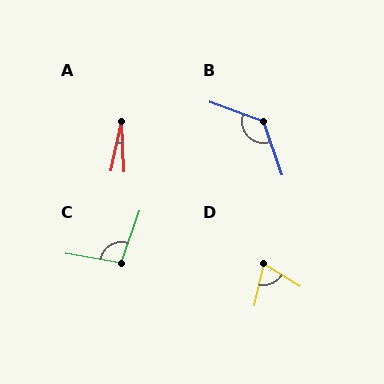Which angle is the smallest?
A, at approximately 15 degrees.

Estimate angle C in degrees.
Approximately 100 degrees.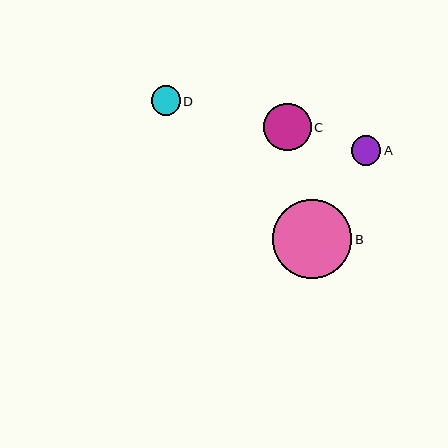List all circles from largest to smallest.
From largest to smallest: B, C, D, A.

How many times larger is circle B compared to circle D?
Circle B is approximately 2.7 times the size of circle D.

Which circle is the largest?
Circle B is the largest with a size of approximately 79 pixels.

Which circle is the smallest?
Circle A is the smallest with a size of approximately 29 pixels.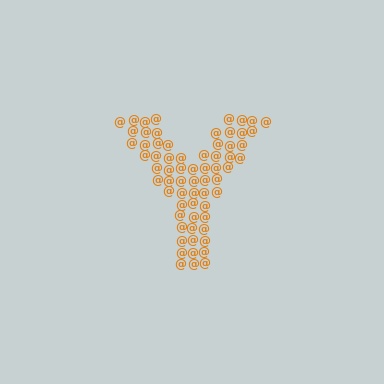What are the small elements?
The small elements are at signs.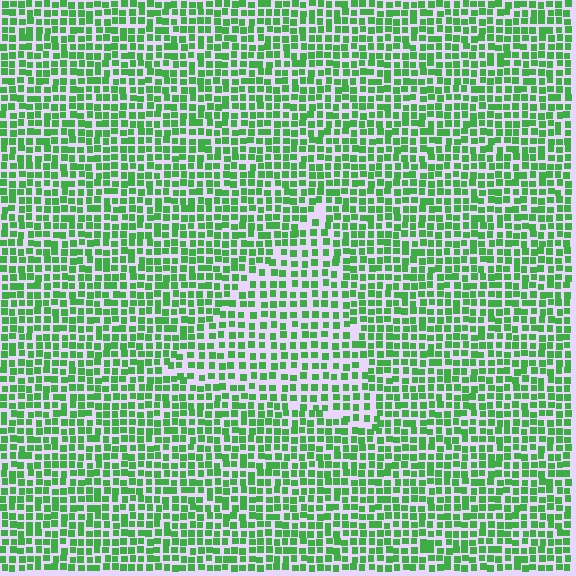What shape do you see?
I see a triangle.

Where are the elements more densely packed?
The elements are more densely packed outside the triangle boundary.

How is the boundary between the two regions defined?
The boundary is defined by a change in element density (approximately 1.5x ratio). All elements are the same color, size, and shape.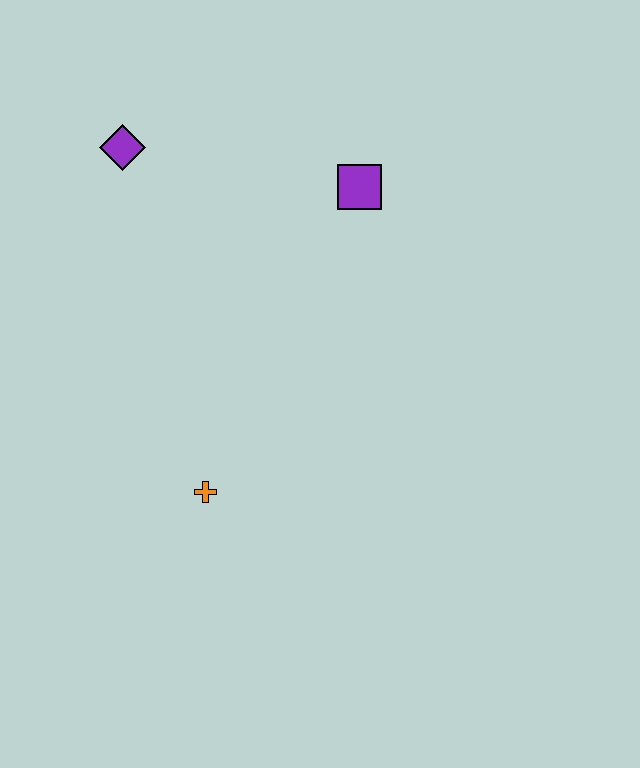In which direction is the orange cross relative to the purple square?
The orange cross is below the purple square.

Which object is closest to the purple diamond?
The purple square is closest to the purple diamond.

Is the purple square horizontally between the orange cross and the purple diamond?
No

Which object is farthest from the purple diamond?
The orange cross is farthest from the purple diamond.